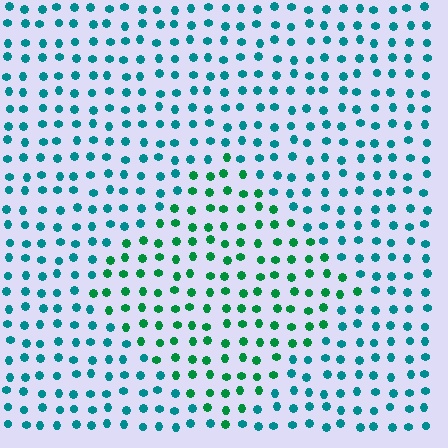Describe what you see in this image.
The image is filled with small teal elements in a uniform arrangement. A diamond-shaped region is visible where the elements are tinted to a slightly different hue, forming a subtle color boundary.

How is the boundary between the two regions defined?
The boundary is defined purely by a slight shift in hue (about 37 degrees). Spacing, size, and orientation are identical on both sides.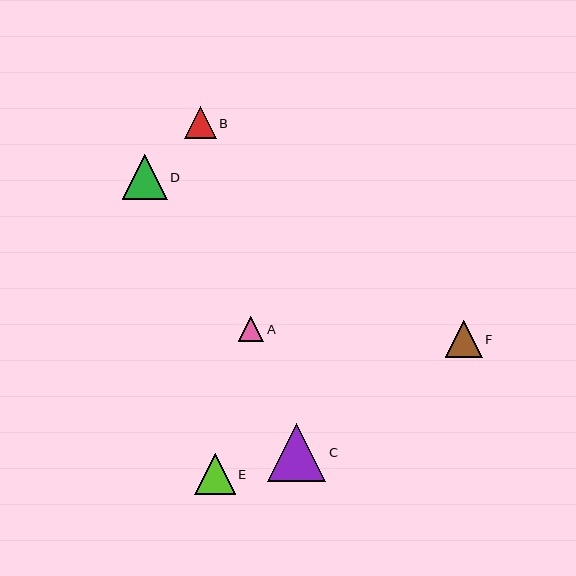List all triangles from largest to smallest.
From largest to smallest: C, D, E, F, B, A.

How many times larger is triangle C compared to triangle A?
Triangle C is approximately 2.3 times the size of triangle A.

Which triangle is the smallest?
Triangle A is the smallest with a size of approximately 26 pixels.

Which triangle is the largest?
Triangle C is the largest with a size of approximately 59 pixels.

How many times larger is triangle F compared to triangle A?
Triangle F is approximately 1.4 times the size of triangle A.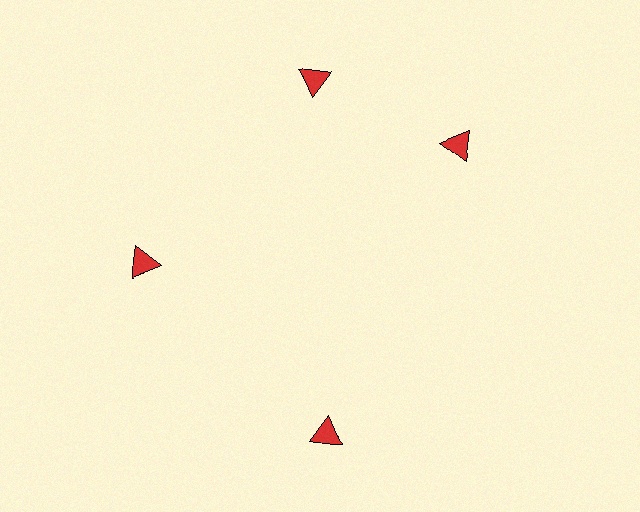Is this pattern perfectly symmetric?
No. The 4 red triangles are arranged in a ring, but one element near the 3 o'clock position is rotated out of alignment along the ring, breaking the 4-fold rotational symmetry.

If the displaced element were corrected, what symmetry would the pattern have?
It would have 4-fold rotational symmetry — the pattern would map onto itself every 90 degrees.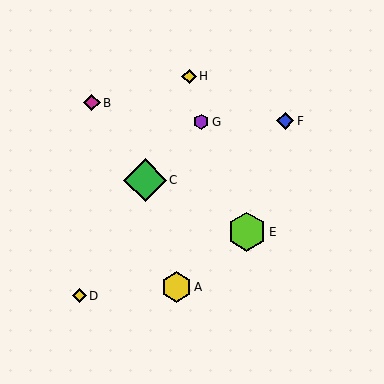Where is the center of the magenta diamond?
The center of the magenta diamond is at (92, 103).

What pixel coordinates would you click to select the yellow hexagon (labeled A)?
Click at (176, 287) to select the yellow hexagon A.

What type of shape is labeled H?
Shape H is a yellow diamond.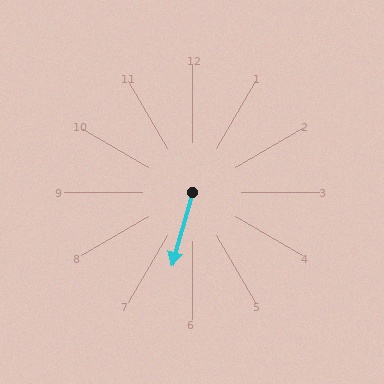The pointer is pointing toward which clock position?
Roughly 7 o'clock.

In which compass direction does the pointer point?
South.